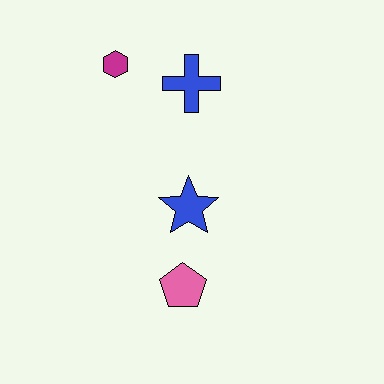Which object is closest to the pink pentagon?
The blue star is closest to the pink pentagon.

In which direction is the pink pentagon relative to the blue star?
The pink pentagon is below the blue star.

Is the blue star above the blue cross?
No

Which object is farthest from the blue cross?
The pink pentagon is farthest from the blue cross.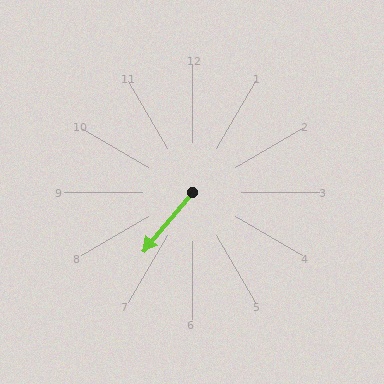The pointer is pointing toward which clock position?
Roughly 7 o'clock.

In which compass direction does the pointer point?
Southwest.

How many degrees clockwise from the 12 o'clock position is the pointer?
Approximately 220 degrees.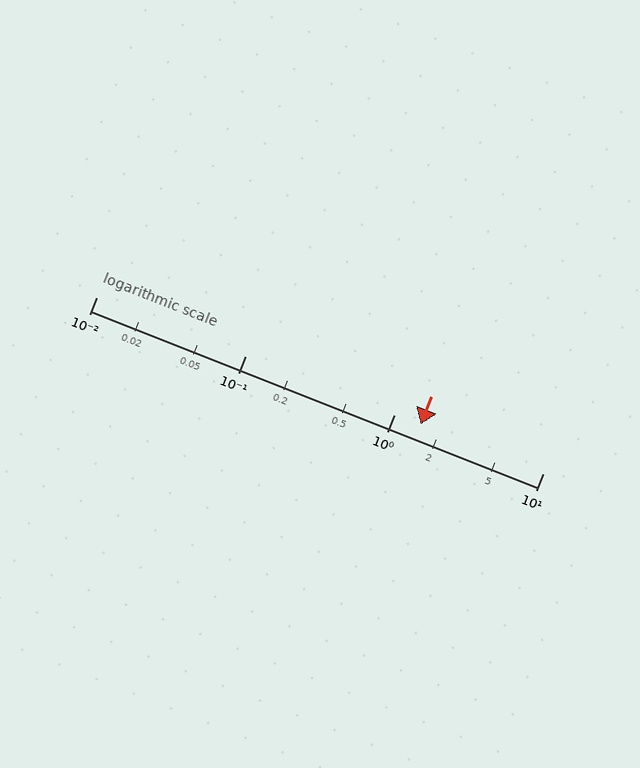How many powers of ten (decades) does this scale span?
The scale spans 3 decades, from 0.01 to 10.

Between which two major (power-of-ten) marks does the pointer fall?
The pointer is between 1 and 10.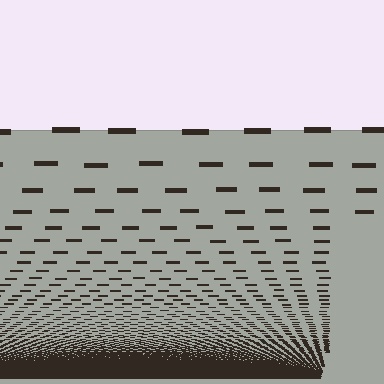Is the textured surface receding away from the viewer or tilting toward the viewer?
The surface appears to tilt toward the viewer. Texture elements get larger and sparser toward the top.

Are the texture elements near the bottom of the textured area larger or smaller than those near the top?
Smaller. The gradient is inverted — elements near the bottom are smaller and denser.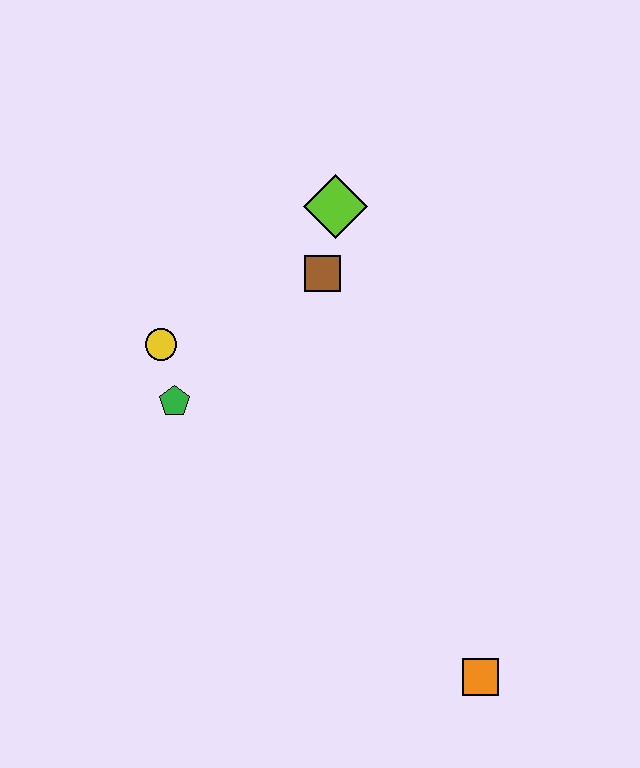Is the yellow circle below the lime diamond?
Yes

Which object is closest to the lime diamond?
The brown square is closest to the lime diamond.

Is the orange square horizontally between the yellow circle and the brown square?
No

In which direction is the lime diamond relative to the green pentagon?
The lime diamond is above the green pentagon.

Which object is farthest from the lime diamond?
The orange square is farthest from the lime diamond.